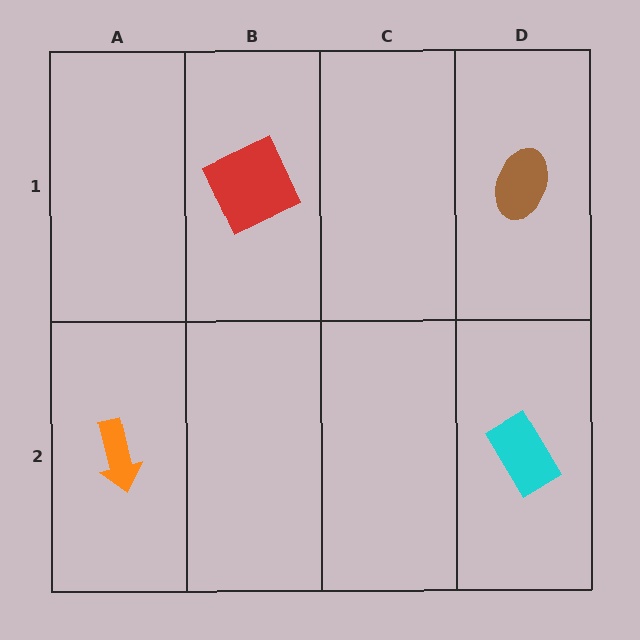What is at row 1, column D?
A brown ellipse.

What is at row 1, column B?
A red square.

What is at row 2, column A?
An orange arrow.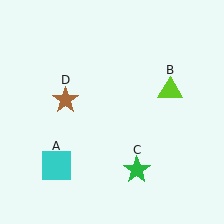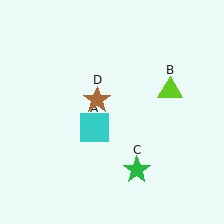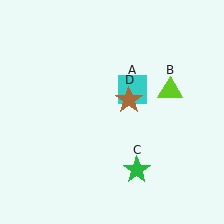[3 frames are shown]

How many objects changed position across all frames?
2 objects changed position: cyan square (object A), brown star (object D).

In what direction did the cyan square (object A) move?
The cyan square (object A) moved up and to the right.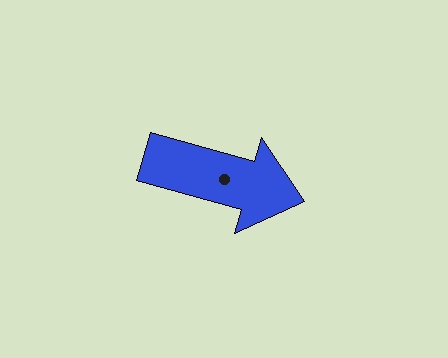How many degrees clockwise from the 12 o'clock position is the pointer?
Approximately 106 degrees.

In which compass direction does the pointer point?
East.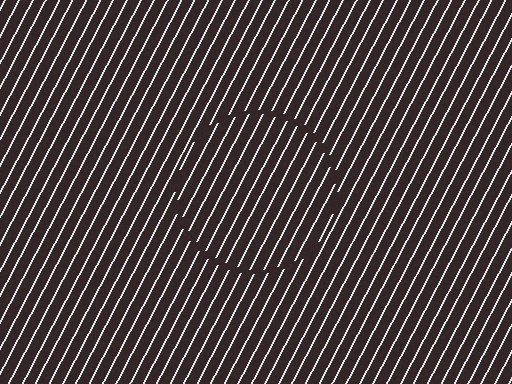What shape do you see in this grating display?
An illusory circle. The interior of the shape contains the same grating, shifted by half a period — the contour is defined by the phase discontinuity where line-ends from the inner and outer gratings abut.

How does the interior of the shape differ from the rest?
The interior of the shape contains the same grating, shifted by half a period — the contour is defined by the phase discontinuity where line-ends from the inner and outer gratings abut.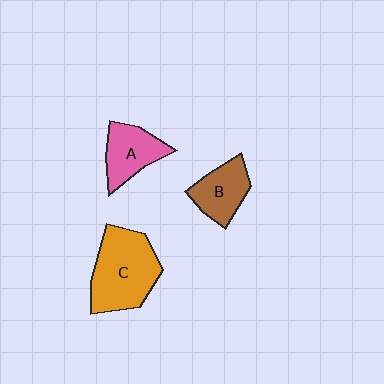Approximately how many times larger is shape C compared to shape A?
Approximately 1.7 times.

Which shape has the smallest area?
Shape B (brown).